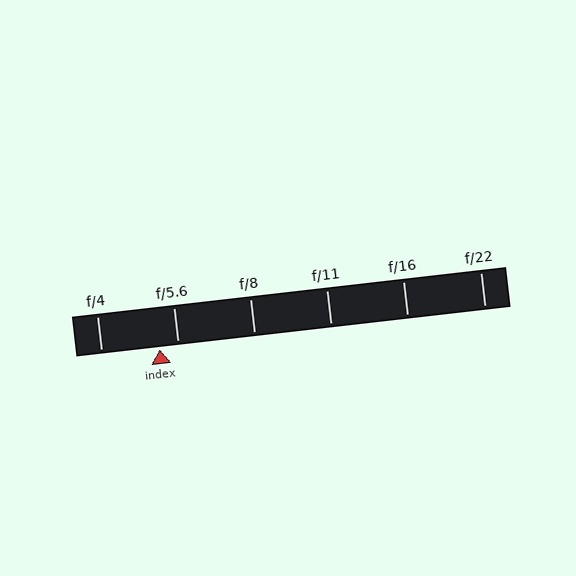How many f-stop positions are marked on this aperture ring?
There are 6 f-stop positions marked.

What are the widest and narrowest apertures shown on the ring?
The widest aperture shown is f/4 and the narrowest is f/22.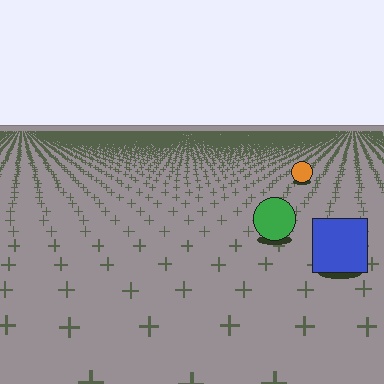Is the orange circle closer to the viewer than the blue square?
No. The blue square is closer — you can tell from the texture gradient: the ground texture is coarser near it.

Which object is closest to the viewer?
The blue square is closest. The texture marks near it are larger and more spread out.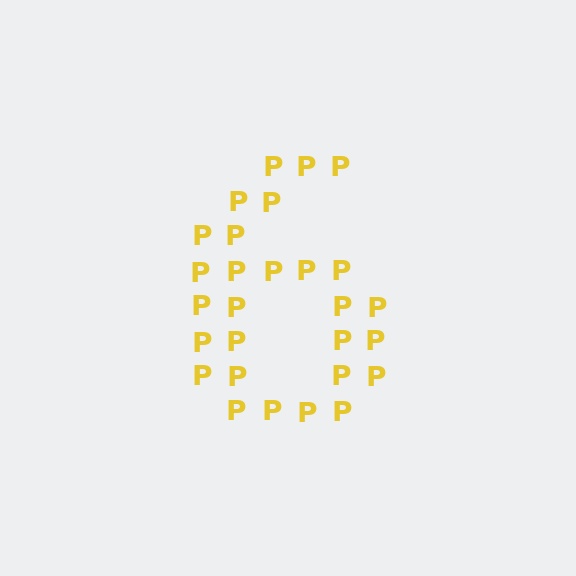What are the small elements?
The small elements are letter P's.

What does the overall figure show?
The overall figure shows the digit 6.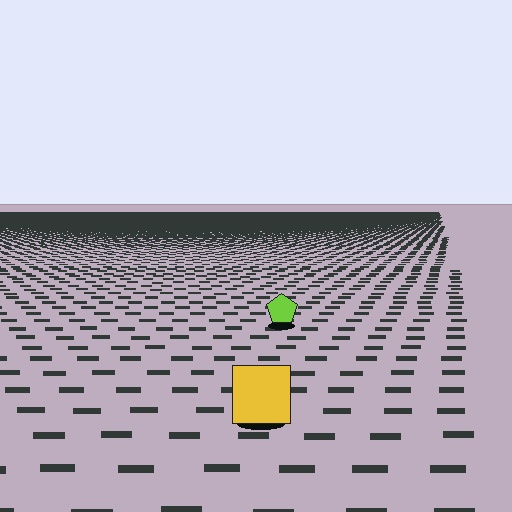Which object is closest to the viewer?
The yellow square is closest. The texture marks near it are larger and more spread out.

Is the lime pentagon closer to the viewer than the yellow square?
No. The yellow square is closer — you can tell from the texture gradient: the ground texture is coarser near it.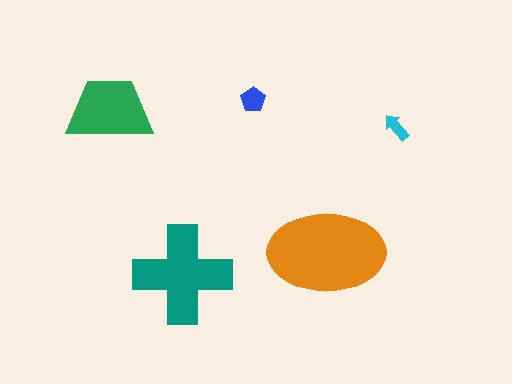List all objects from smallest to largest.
The cyan arrow, the blue pentagon, the green trapezoid, the teal cross, the orange ellipse.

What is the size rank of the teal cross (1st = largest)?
2nd.